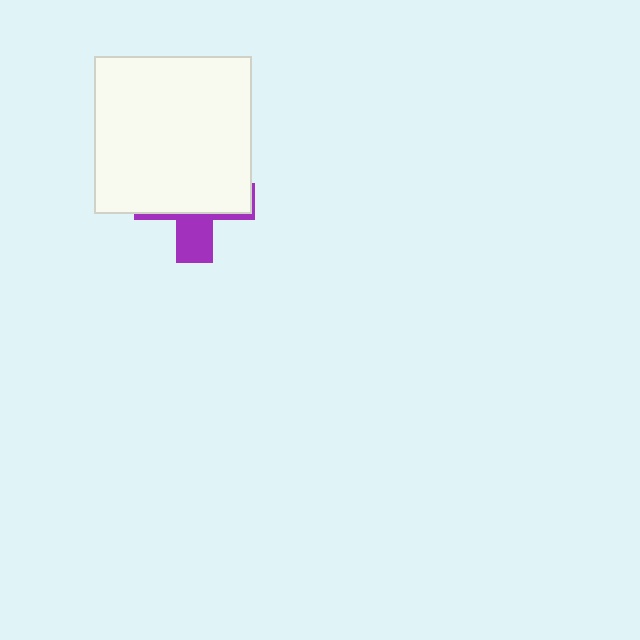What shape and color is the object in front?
The object in front is a white square.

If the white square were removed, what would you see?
You would see the complete purple cross.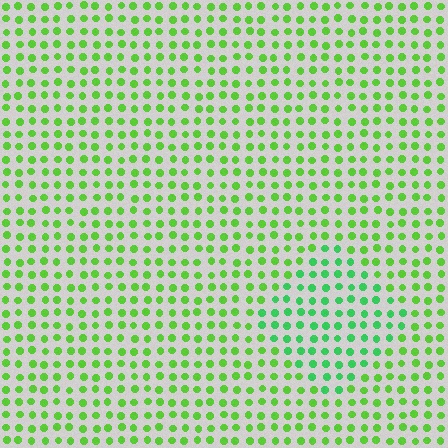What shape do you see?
I see a diamond.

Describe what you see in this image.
The image is filled with small lime elements in a uniform arrangement. A diamond-shaped region is visible where the elements are tinted to a slightly different hue, forming a subtle color boundary.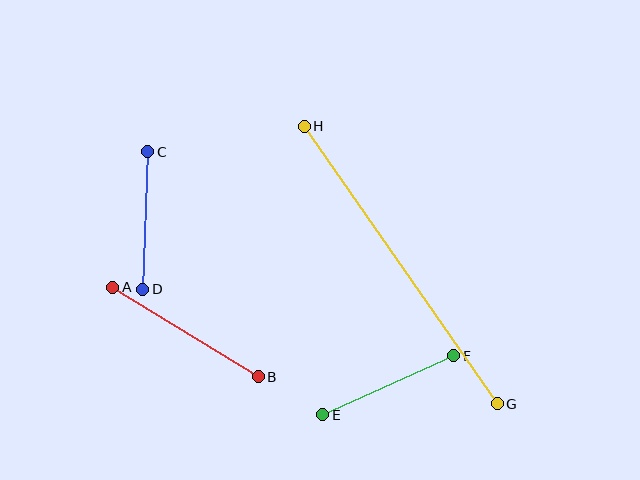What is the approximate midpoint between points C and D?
The midpoint is at approximately (145, 221) pixels.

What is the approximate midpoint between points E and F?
The midpoint is at approximately (388, 385) pixels.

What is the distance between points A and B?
The distance is approximately 171 pixels.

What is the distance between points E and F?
The distance is approximately 144 pixels.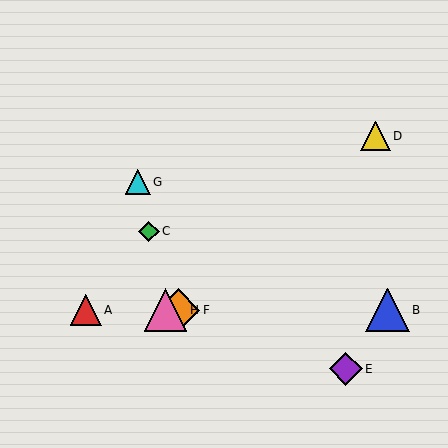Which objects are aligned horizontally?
Objects A, B, F, H are aligned horizontally.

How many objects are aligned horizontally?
4 objects (A, B, F, H) are aligned horizontally.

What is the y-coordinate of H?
Object H is at y≈310.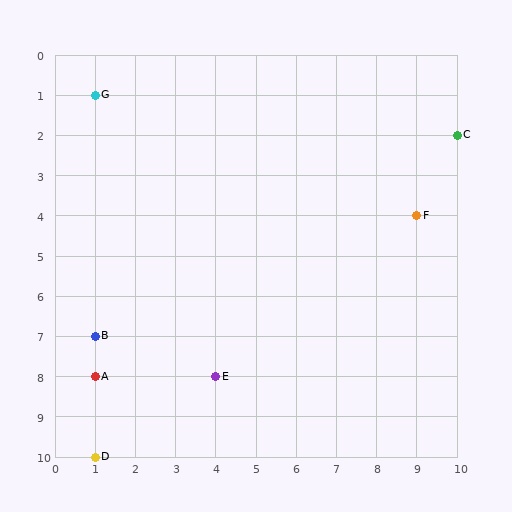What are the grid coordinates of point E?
Point E is at grid coordinates (4, 8).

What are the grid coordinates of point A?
Point A is at grid coordinates (1, 8).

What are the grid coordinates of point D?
Point D is at grid coordinates (1, 10).